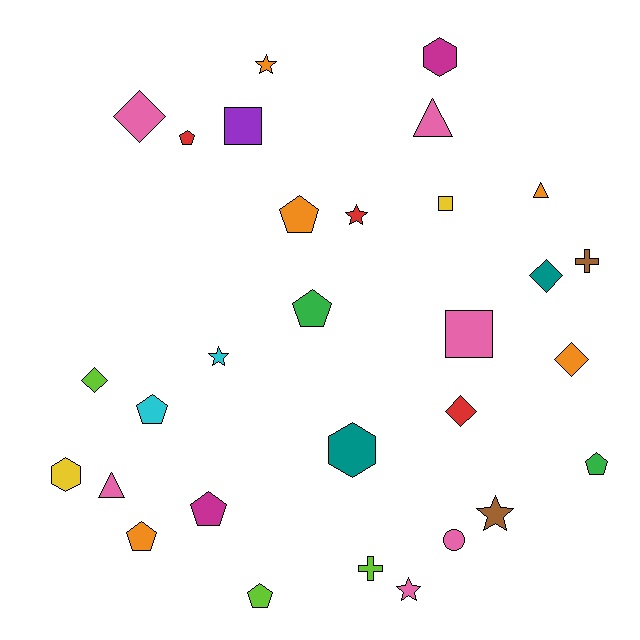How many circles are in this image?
There is 1 circle.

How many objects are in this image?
There are 30 objects.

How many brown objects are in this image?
There are 2 brown objects.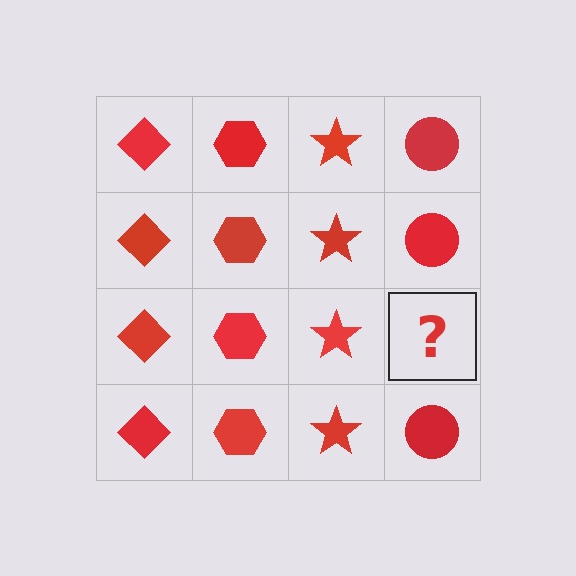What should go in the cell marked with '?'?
The missing cell should contain a red circle.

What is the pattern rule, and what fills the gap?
The rule is that each column has a consistent shape. The gap should be filled with a red circle.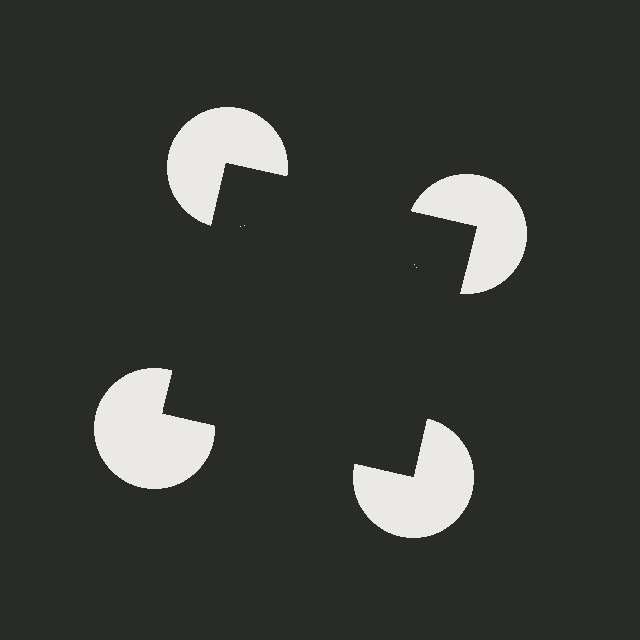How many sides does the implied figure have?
4 sides.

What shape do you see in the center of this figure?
An illusory square — its edges are inferred from the aligned wedge cuts in the pac-man discs, not physically drawn.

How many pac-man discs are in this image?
There are 4 — one at each vertex of the illusory square.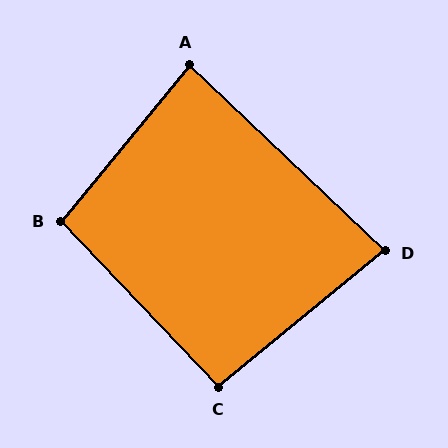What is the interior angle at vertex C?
Approximately 94 degrees (approximately right).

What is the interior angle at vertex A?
Approximately 86 degrees (approximately right).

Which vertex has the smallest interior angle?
D, at approximately 83 degrees.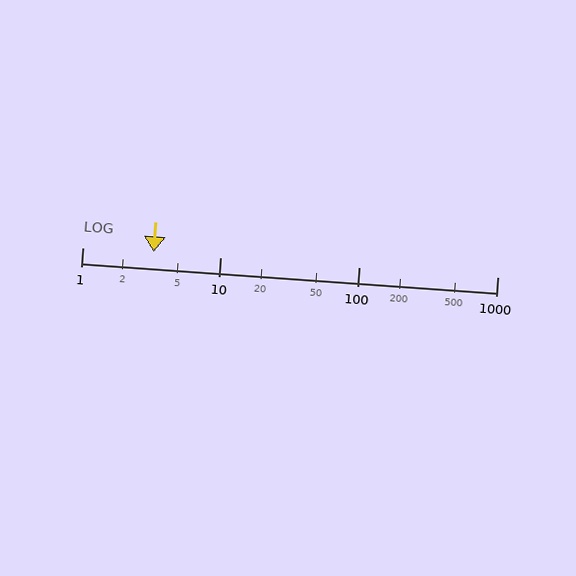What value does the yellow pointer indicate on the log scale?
The pointer indicates approximately 3.3.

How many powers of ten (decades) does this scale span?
The scale spans 3 decades, from 1 to 1000.